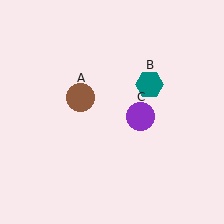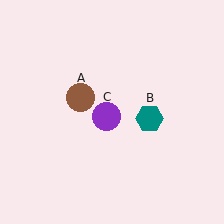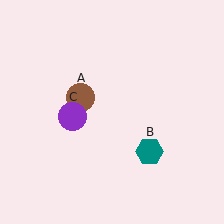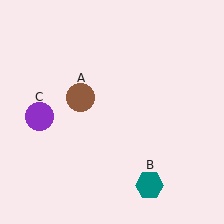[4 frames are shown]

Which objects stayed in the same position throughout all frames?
Brown circle (object A) remained stationary.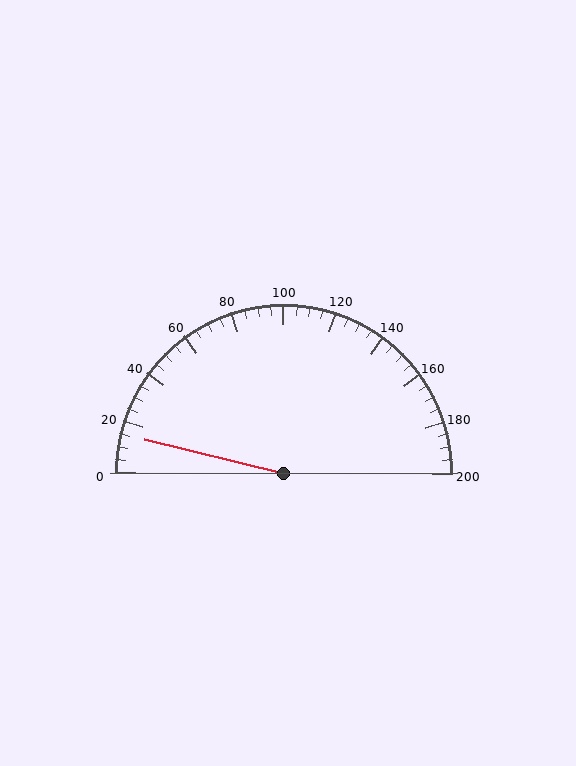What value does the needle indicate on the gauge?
The needle indicates approximately 15.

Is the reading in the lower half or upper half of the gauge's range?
The reading is in the lower half of the range (0 to 200).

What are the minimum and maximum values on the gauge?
The gauge ranges from 0 to 200.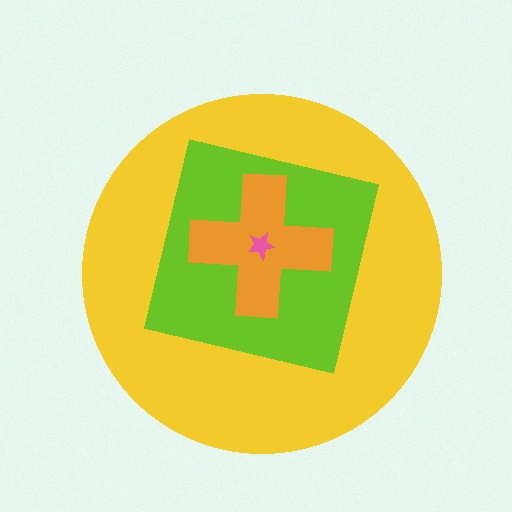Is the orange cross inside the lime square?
Yes.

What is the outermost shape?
The yellow circle.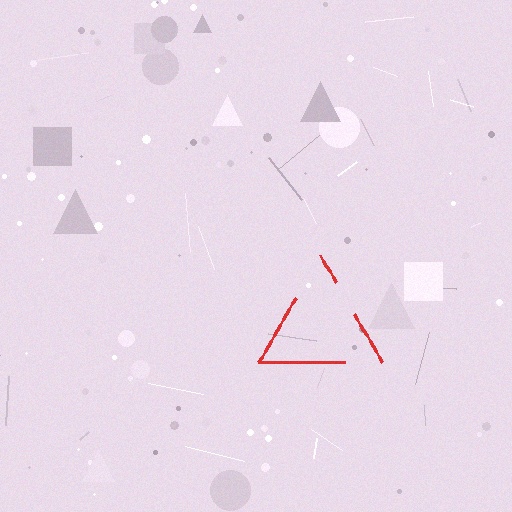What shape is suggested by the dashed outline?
The dashed outline suggests a triangle.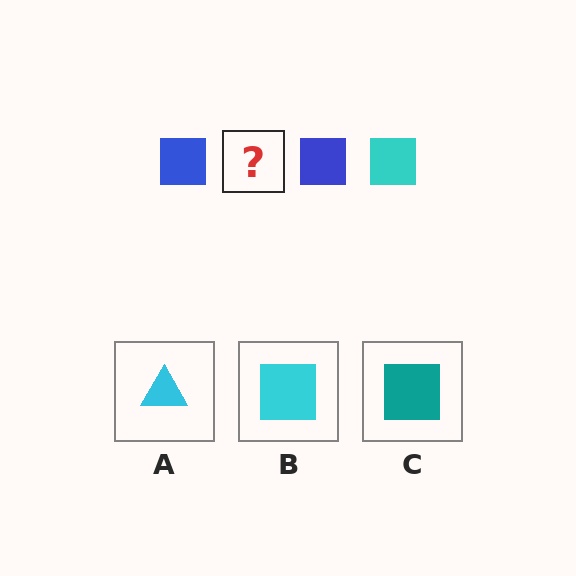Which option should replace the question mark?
Option B.